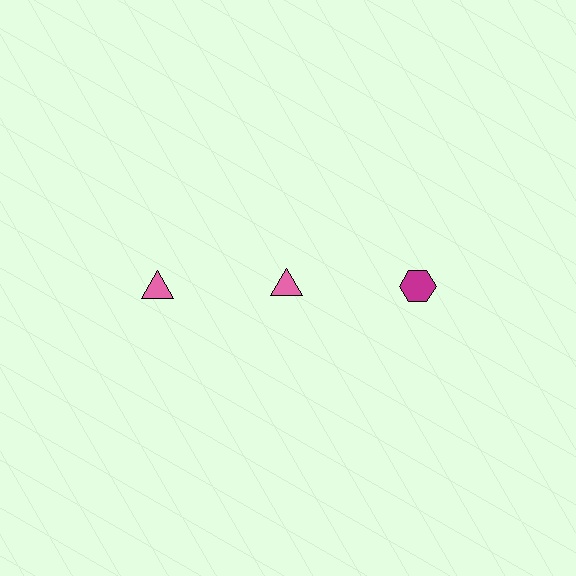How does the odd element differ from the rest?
It differs in both color (magenta instead of pink) and shape (hexagon instead of triangle).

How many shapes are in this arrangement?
There are 3 shapes arranged in a grid pattern.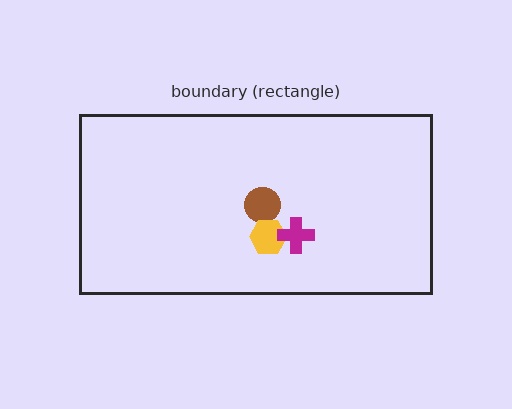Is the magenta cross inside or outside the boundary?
Inside.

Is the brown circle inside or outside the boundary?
Inside.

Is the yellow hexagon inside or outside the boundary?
Inside.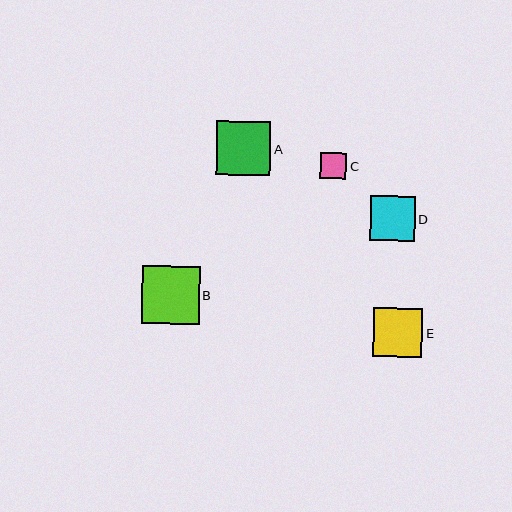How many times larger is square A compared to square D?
Square A is approximately 1.2 times the size of square D.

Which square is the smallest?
Square C is the smallest with a size of approximately 26 pixels.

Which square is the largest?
Square B is the largest with a size of approximately 58 pixels.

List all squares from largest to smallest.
From largest to smallest: B, A, E, D, C.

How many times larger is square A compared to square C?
Square A is approximately 2.1 times the size of square C.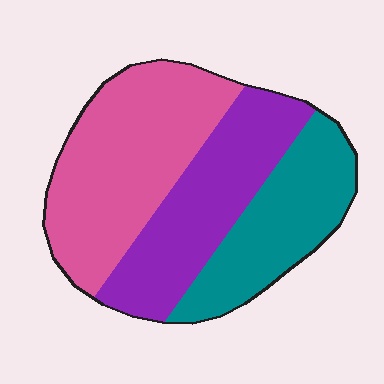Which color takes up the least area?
Teal, at roughly 25%.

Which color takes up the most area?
Pink, at roughly 40%.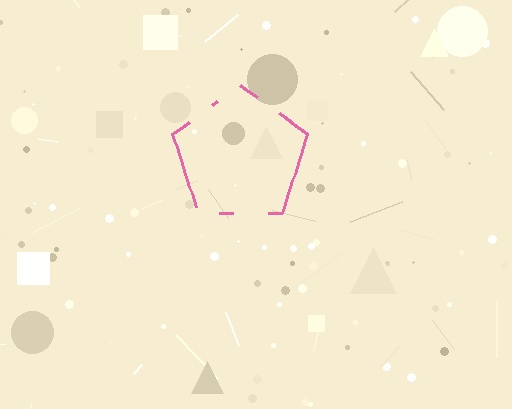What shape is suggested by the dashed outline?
The dashed outline suggests a pentagon.